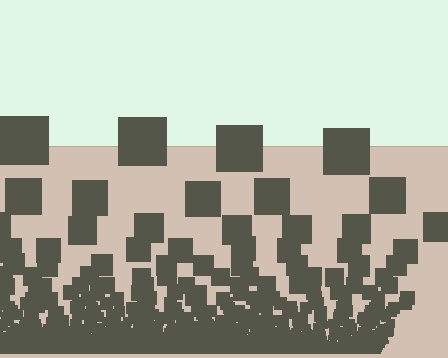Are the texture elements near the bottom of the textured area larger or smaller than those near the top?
Smaller. The gradient is inverted — elements near the bottom are smaller and denser.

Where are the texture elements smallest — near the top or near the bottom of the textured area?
Near the bottom.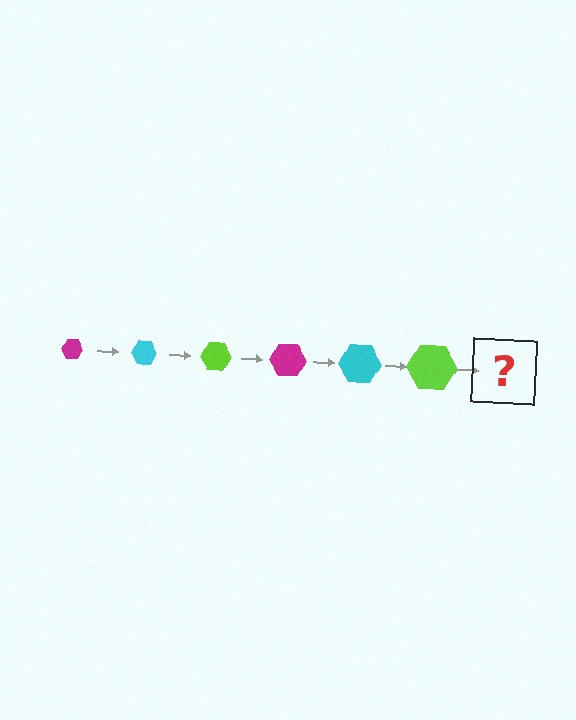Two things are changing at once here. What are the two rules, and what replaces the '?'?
The two rules are that the hexagon grows larger each step and the color cycles through magenta, cyan, and lime. The '?' should be a magenta hexagon, larger than the previous one.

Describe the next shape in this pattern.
It should be a magenta hexagon, larger than the previous one.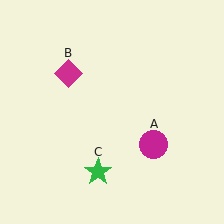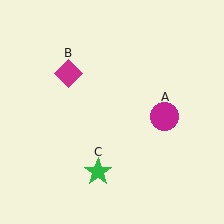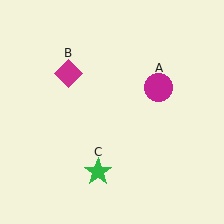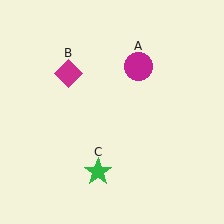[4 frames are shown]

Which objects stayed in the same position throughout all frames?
Magenta diamond (object B) and green star (object C) remained stationary.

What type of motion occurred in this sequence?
The magenta circle (object A) rotated counterclockwise around the center of the scene.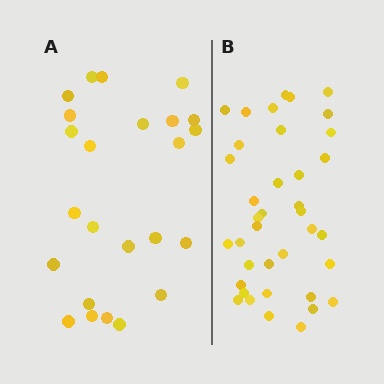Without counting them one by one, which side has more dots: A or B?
Region B (the right region) has more dots.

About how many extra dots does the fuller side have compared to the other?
Region B has approximately 15 more dots than region A.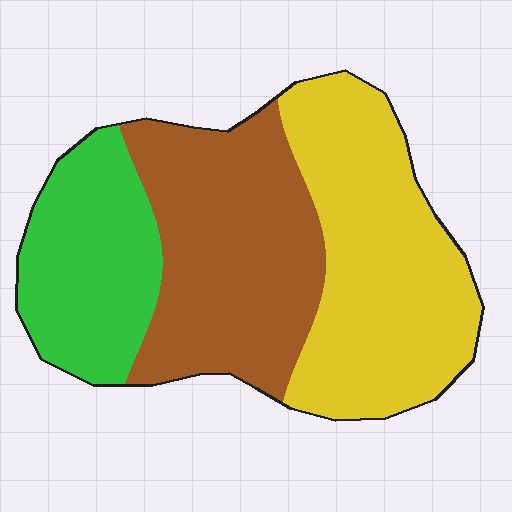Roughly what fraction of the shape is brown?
Brown covers 37% of the shape.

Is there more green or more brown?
Brown.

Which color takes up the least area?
Green, at roughly 25%.